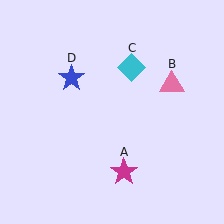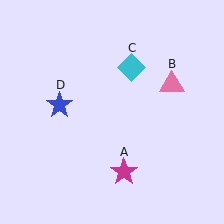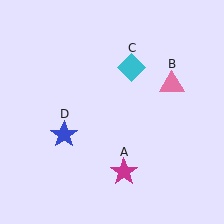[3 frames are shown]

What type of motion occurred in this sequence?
The blue star (object D) rotated counterclockwise around the center of the scene.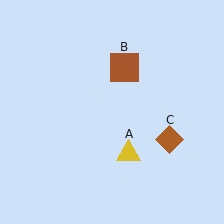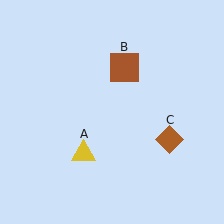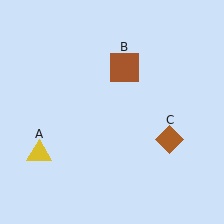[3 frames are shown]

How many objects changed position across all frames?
1 object changed position: yellow triangle (object A).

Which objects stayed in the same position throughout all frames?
Brown square (object B) and brown diamond (object C) remained stationary.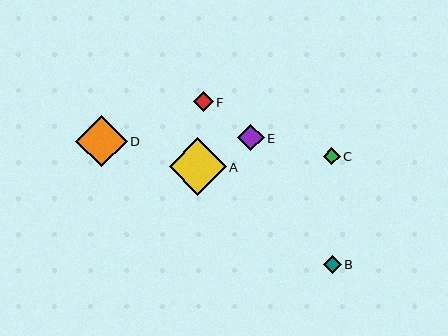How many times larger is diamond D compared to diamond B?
Diamond D is approximately 2.8 times the size of diamond B.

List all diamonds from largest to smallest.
From largest to smallest: A, D, E, F, B, C.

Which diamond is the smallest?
Diamond C is the smallest with a size of approximately 17 pixels.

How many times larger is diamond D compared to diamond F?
Diamond D is approximately 2.6 times the size of diamond F.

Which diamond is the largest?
Diamond A is the largest with a size of approximately 57 pixels.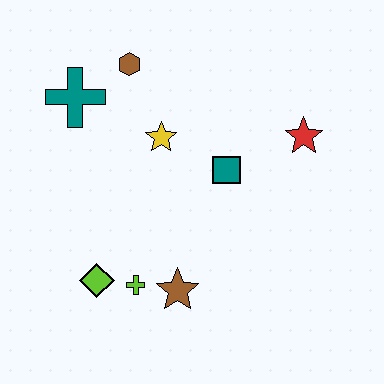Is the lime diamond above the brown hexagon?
No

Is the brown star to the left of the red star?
Yes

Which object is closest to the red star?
The teal square is closest to the red star.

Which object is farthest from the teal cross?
The red star is farthest from the teal cross.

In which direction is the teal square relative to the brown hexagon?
The teal square is below the brown hexagon.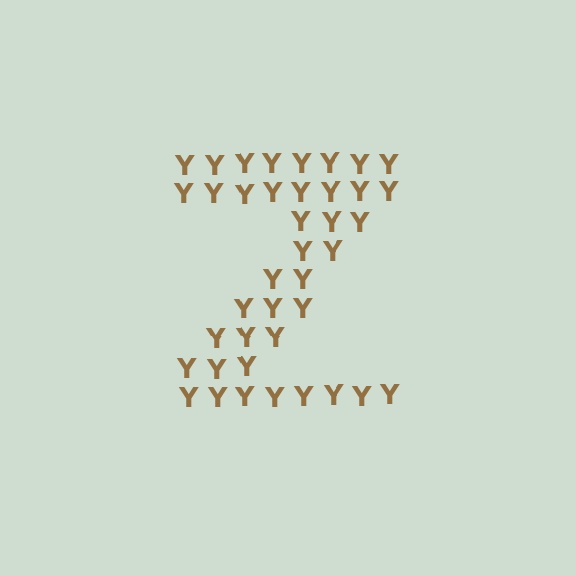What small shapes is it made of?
It is made of small letter Y's.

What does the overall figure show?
The overall figure shows the letter Z.